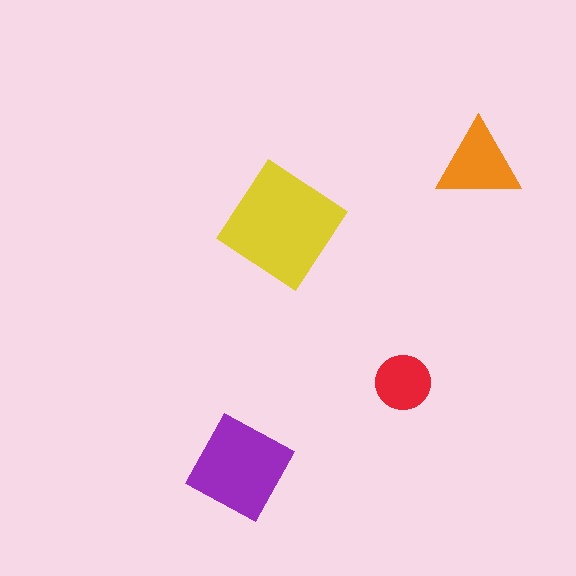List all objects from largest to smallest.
The yellow diamond, the purple diamond, the orange triangle, the red circle.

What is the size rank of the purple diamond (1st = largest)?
2nd.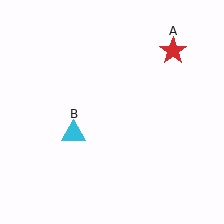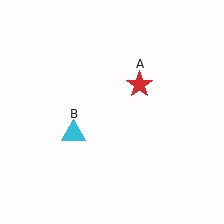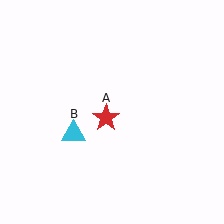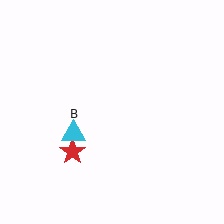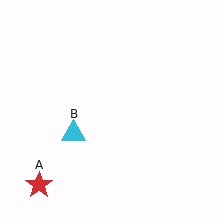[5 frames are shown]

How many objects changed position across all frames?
1 object changed position: red star (object A).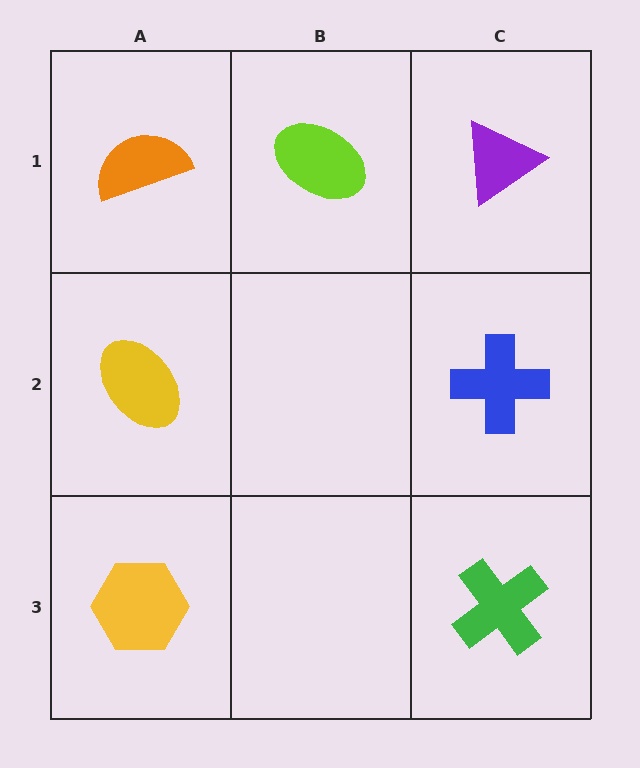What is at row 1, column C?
A purple triangle.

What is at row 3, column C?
A green cross.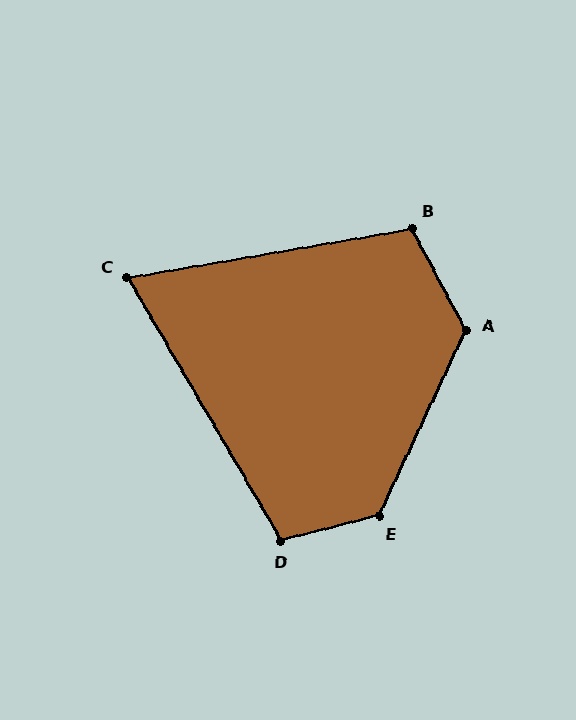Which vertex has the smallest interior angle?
C, at approximately 69 degrees.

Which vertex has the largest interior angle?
E, at approximately 129 degrees.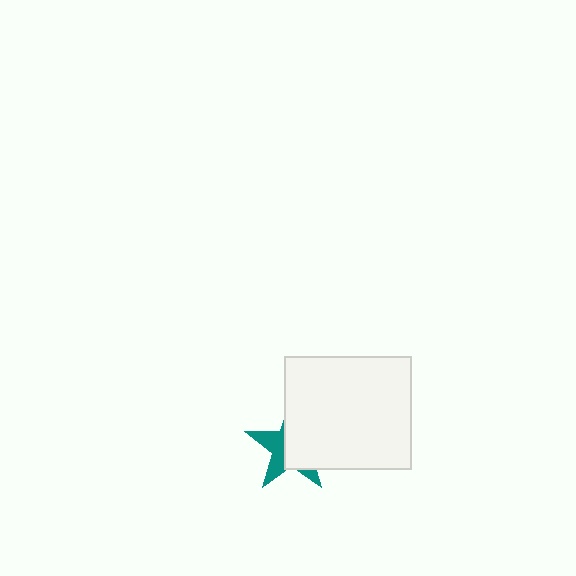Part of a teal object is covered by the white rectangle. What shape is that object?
It is a star.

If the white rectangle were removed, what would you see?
You would see the complete teal star.